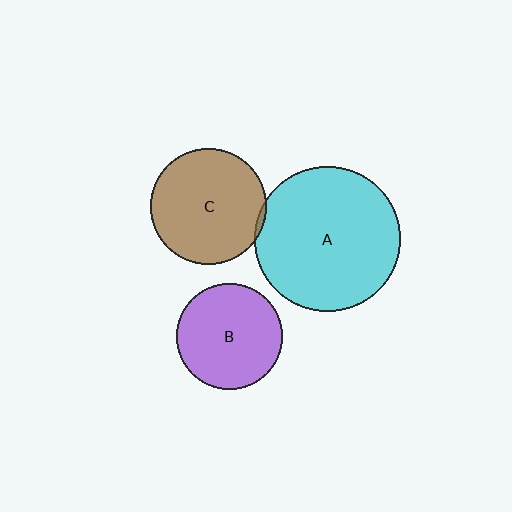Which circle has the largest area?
Circle A (cyan).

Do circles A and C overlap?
Yes.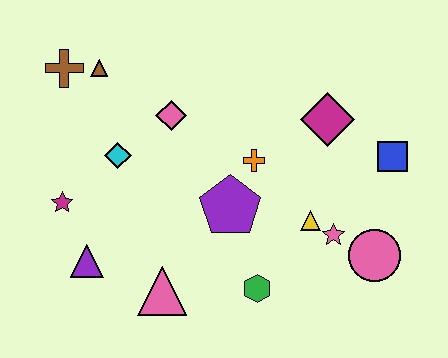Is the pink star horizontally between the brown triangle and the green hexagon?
No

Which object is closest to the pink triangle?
The purple triangle is closest to the pink triangle.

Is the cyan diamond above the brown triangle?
No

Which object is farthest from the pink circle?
The brown cross is farthest from the pink circle.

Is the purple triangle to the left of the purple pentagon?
Yes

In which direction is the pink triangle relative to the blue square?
The pink triangle is to the left of the blue square.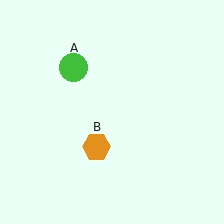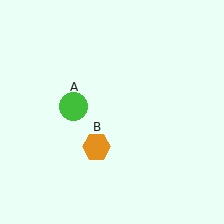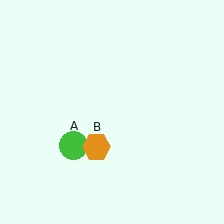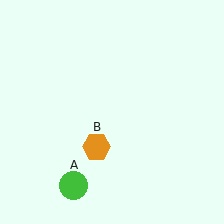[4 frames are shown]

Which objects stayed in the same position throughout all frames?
Orange hexagon (object B) remained stationary.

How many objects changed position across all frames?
1 object changed position: green circle (object A).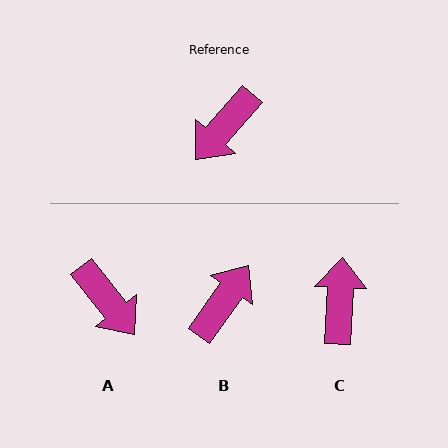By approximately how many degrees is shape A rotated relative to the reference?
Approximately 79 degrees counter-clockwise.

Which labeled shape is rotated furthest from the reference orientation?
B, about 175 degrees away.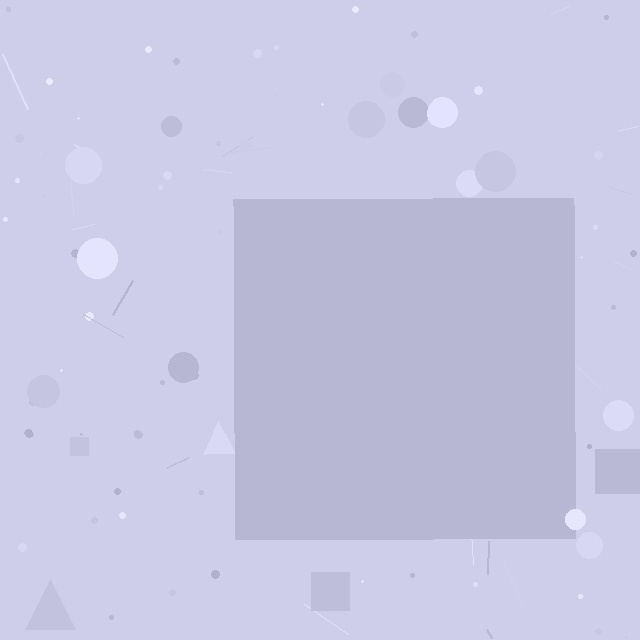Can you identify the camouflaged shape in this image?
The camouflaged shape is a square.